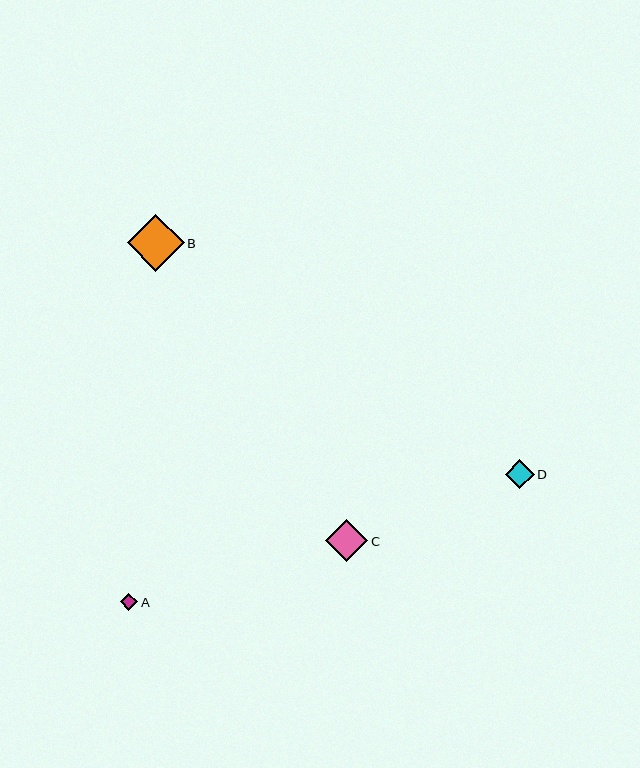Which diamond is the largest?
Diamond B is the largest with a size of approximately 57 pixels.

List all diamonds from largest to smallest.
From largest to smallest: B, C, D, A.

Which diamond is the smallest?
Diamond A is the smallest with a size of approximately 18 pixels.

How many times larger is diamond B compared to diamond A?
Diamond B is approximately 3.2 times the size of diamond A.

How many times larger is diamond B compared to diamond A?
Diamond B is approximately 3.2 times the size of diamond A.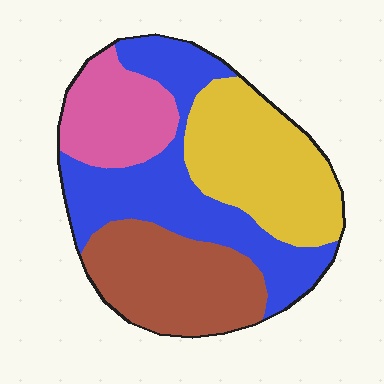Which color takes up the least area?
Pink, at roughly 15%.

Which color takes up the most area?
Blue, at roughly 30%.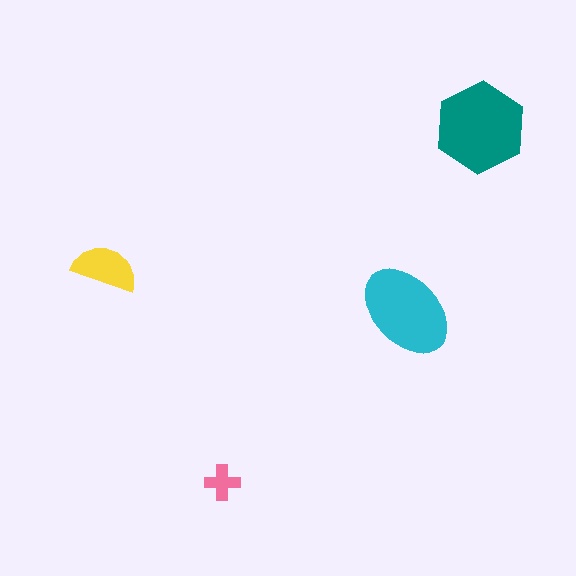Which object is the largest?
The teal hexagon.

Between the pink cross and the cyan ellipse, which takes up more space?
The cyan ellipse.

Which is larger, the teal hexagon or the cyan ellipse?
The teal hexagon.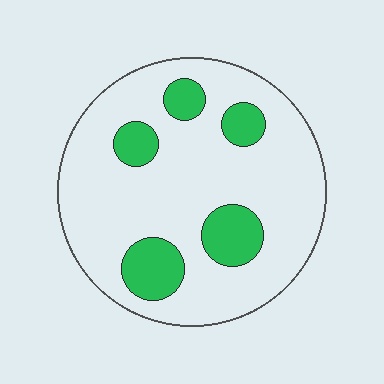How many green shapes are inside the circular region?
5.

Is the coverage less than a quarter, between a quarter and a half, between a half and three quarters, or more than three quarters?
Less than a quarter.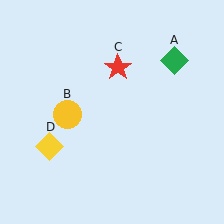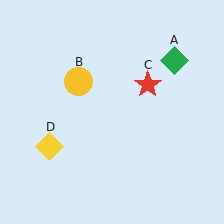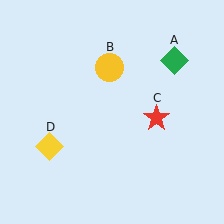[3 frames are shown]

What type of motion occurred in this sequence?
The yellow circle (object B), red star (object C) rotated clockwise around the center of the scene.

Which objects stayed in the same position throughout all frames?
Green diamond (object A) and yellow diamond (object D) remained stationary.